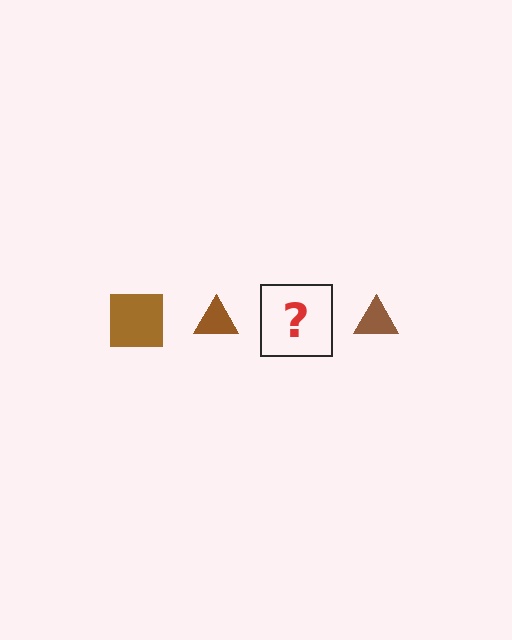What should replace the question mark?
The question mark should be replaced with a brown square.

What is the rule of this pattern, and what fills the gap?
The rule is that the pattern cycles through square, triangle shapes in brown. The gap should be filled with a brown square.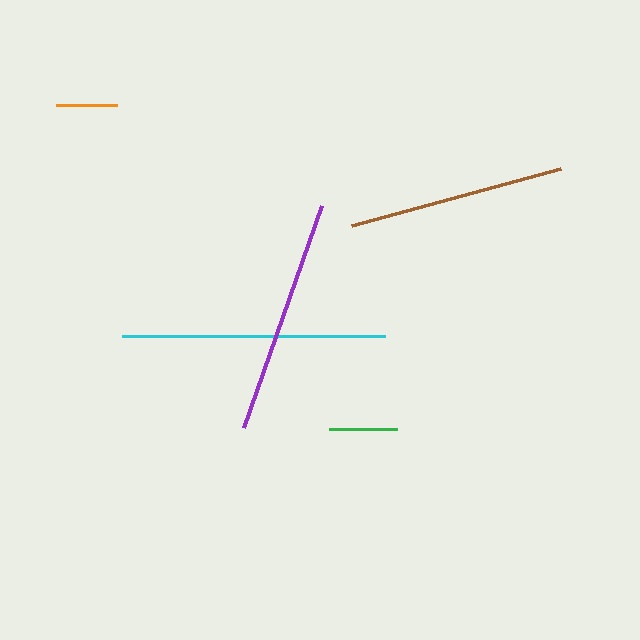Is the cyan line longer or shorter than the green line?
The cyan line is longer than the green line.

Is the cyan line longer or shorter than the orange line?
The cyan line is longer than the orange line.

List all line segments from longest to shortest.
From longest to shortest: cyan, purple, brown, green, orange.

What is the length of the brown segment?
The brown segment is approximately 217 pixels long.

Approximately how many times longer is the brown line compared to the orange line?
The brown line is approximately 3.6 times the length of the orange line.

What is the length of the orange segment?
The orange segment is approximately 61 pixels long.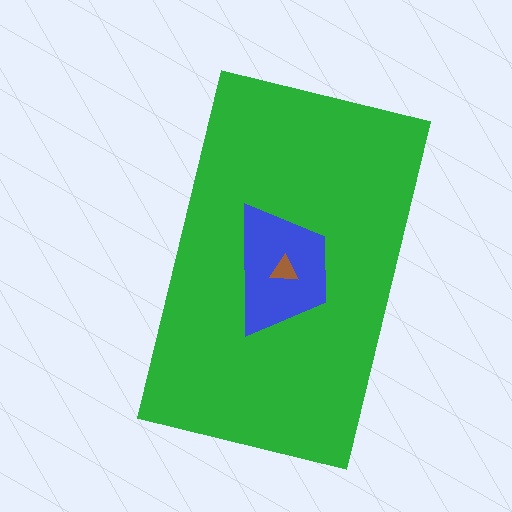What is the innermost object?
The brown triangle.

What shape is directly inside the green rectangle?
The blue trapezoid.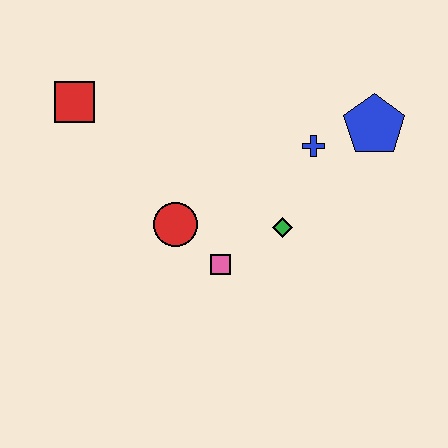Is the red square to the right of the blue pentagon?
No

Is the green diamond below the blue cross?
Yes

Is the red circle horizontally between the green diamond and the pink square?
No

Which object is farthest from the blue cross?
The red square is farthest from the blue cross.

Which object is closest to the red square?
The red circle is closest to the red square.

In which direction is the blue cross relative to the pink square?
The blue cross is above the pink square.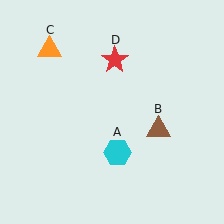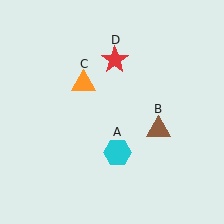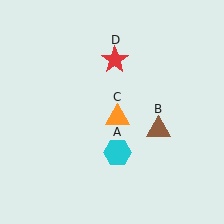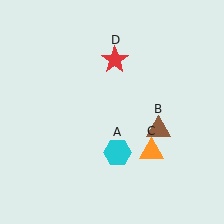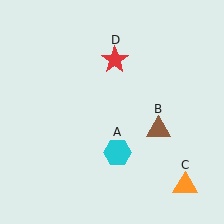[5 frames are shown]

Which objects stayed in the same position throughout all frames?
Cyan hexagon (object A) and brown triangle (object B) and red star (object D) remained stationary.